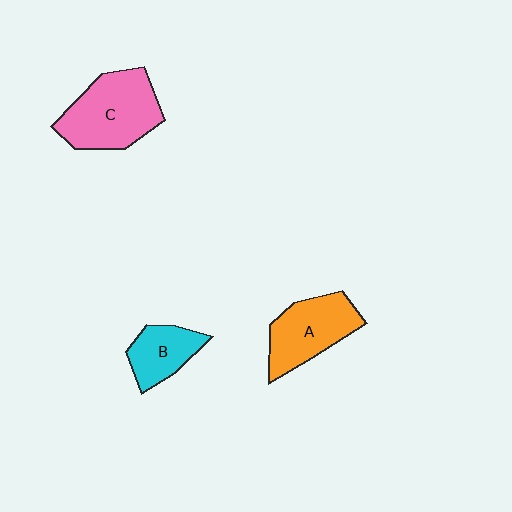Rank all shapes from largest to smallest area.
From largest to smallest: C (pink), A (orange), B (cyan).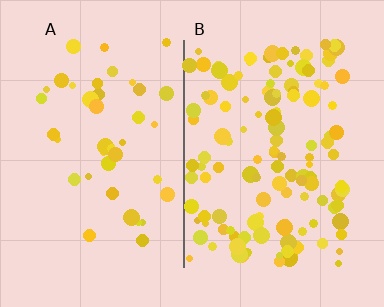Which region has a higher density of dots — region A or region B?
B (the right).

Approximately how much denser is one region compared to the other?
Approximately 3.1× — region B over region A.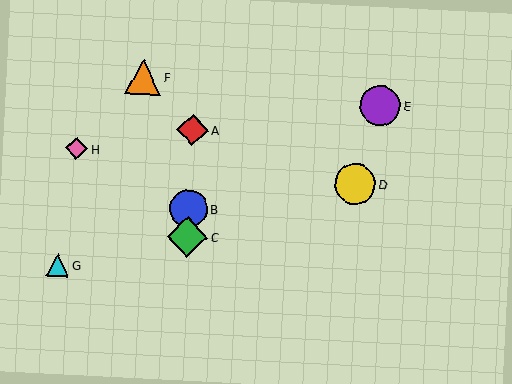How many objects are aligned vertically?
3 objects (A, B, C) are aligned vertically.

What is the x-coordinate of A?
Object A is at x≈193.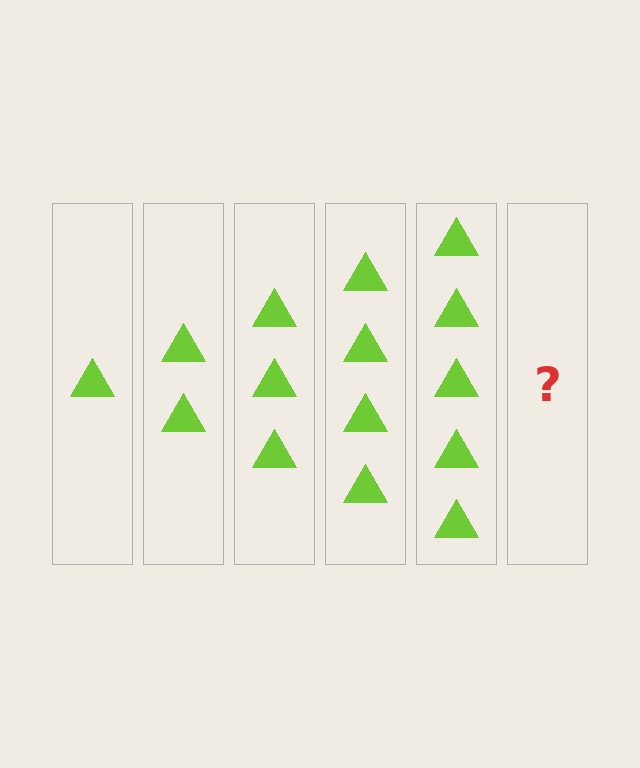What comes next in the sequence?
The next element should be 6 triangles.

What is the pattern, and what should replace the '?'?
The pattern is that each step adds one more triangle. The '?' should be 6 triangles.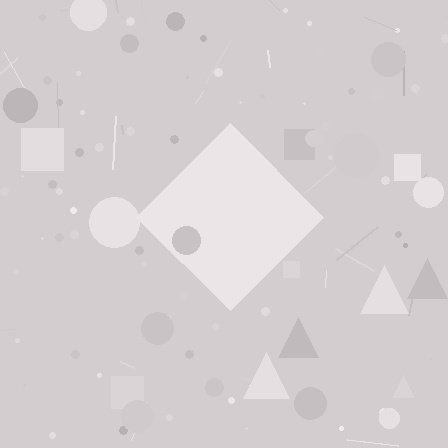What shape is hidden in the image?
A diamond is hidden in the image.